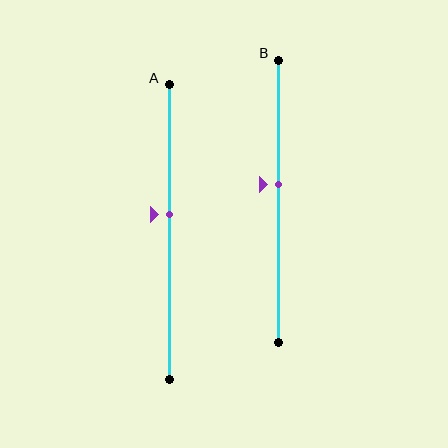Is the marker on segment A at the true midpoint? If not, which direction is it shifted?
No, the marker on segment A is shifted upward by about 6% of the segment length.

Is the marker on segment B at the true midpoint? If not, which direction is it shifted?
No, the marker on segment B is shifted upward by about 6% of the segment length.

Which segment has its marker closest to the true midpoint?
Segment B has its marker closest to the true midpoint.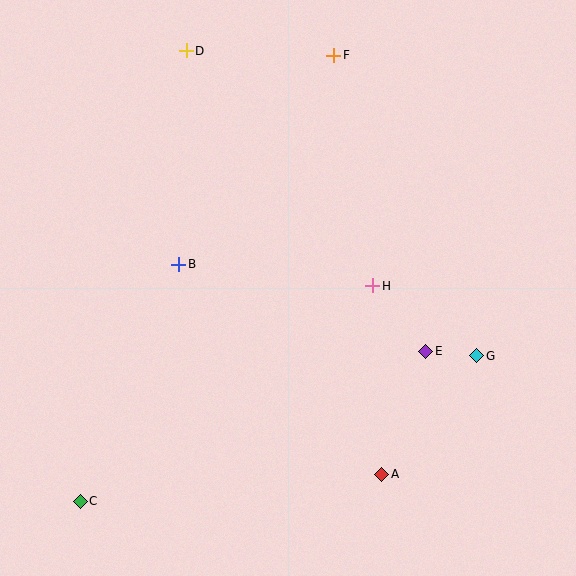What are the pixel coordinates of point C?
Point C is at (80, 501).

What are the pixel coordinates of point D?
Point D is at (186, 51).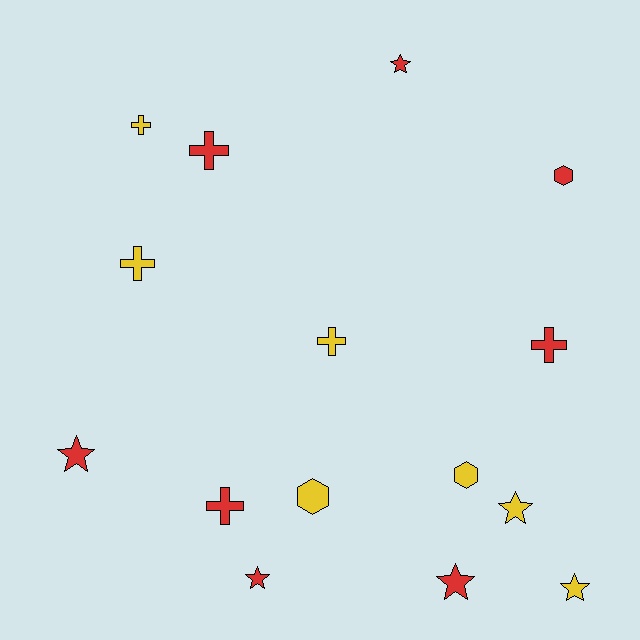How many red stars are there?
There are 4 red stars.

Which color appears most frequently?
Red, with 8 objects.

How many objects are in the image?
There are 15 objects.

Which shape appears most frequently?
Star, with 6 objects.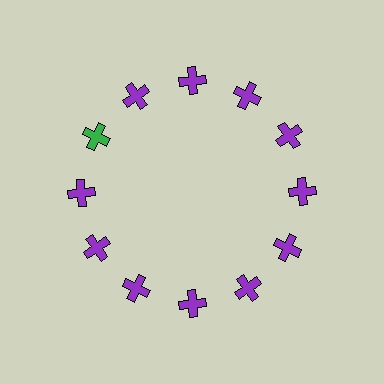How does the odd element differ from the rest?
It has a different color: green instead of purple.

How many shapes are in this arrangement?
There are 12 shapes arranged in a ring pattern.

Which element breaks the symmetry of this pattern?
The green cross at roughly the 10 o'clock position breaks the symmetry. All other shapes are purple crosses.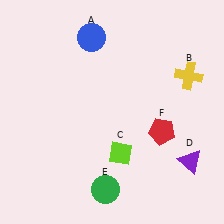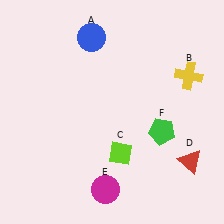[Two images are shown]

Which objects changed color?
D changed from purple to red. E changed from green to magenta. F changed from red to green.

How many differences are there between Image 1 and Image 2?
There are 3 differences between the two images.